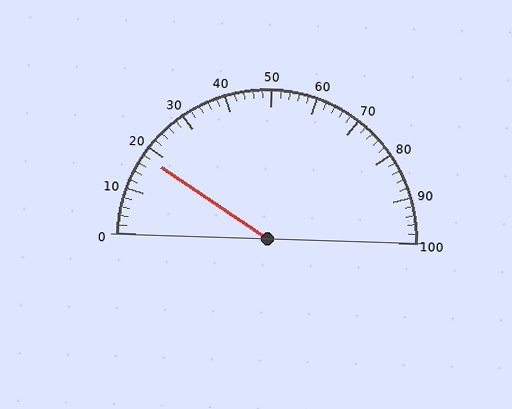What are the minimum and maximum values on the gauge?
The gauge ranges from 0 to 100.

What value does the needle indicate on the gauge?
The needle indicates approximately 18.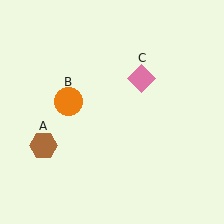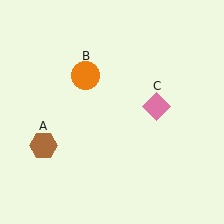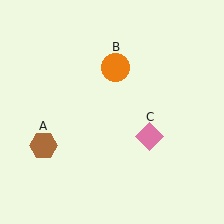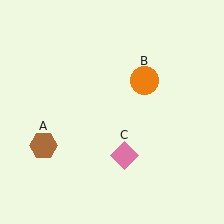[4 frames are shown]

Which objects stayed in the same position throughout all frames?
Brown hexagon (object A) remained stationary.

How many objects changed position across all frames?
2 objects changed position: orange circle (object B), pink diamond (object C).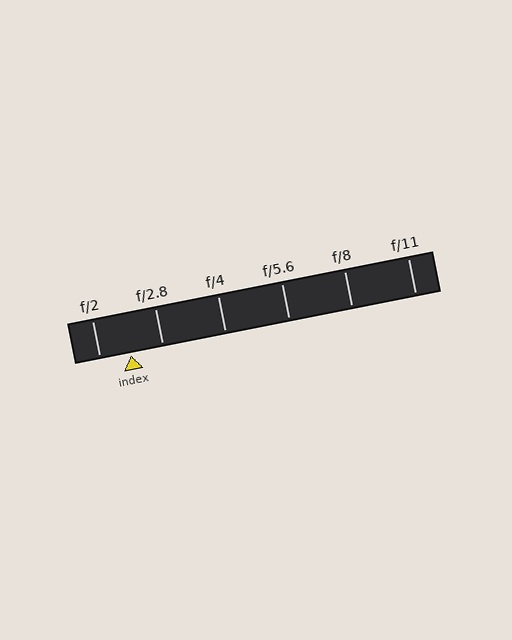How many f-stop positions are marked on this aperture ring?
There are 6 f-stop positions marked.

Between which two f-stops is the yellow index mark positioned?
The index mark is between f/2 and f/2.8.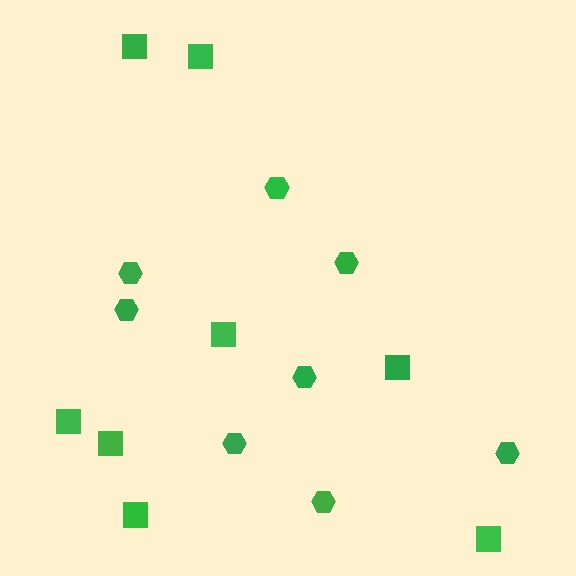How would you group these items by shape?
There are 2 groups: one group of squares (8) and one group of hexagons (8).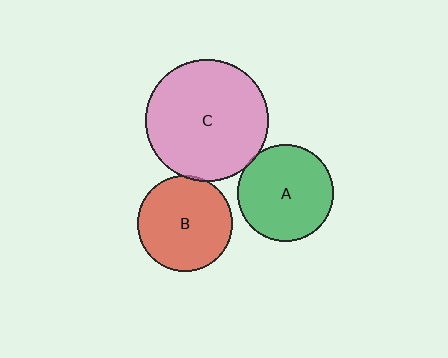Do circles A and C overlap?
Yes.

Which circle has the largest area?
Circle C (pink).